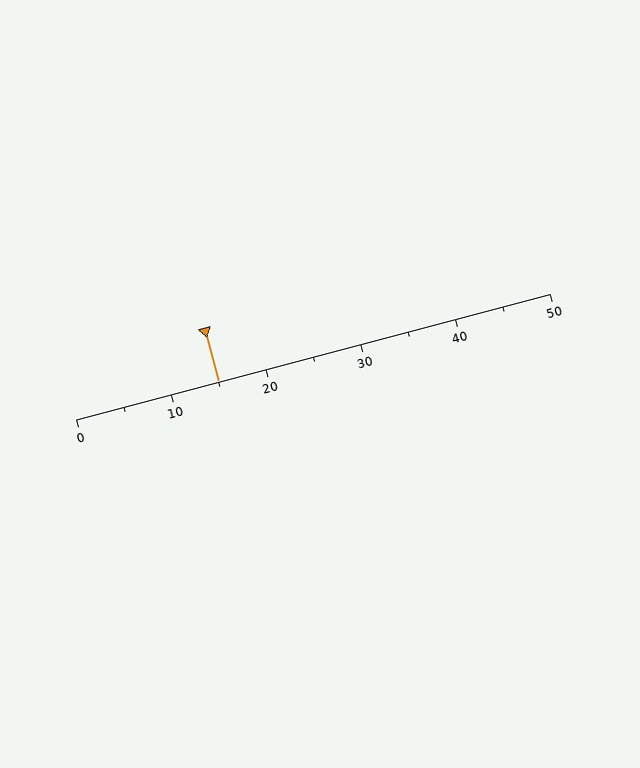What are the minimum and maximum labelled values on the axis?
The axis runs from 0 to 50.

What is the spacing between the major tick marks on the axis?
The major ticks are spaced 10 apart.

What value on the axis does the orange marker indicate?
The marker indicates approximately 15.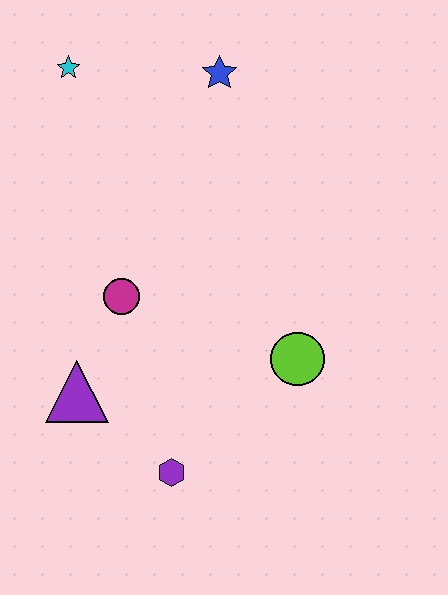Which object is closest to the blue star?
The cyan star is closest to the blue star.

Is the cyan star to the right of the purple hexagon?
No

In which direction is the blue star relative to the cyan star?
The blue star is to the right of the cyan star.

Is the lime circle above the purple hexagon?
Yes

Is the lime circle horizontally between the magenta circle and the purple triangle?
No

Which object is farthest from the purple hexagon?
The cyan star is farthest from the purple hexagon.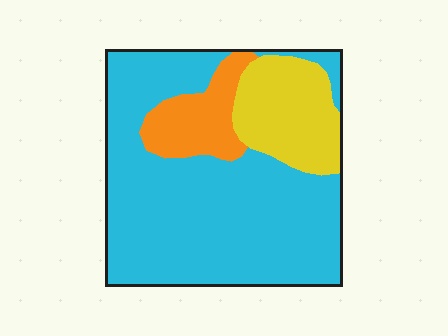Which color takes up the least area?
Orange, at roughly 10%.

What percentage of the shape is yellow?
Yellow covers around 20% of the shape.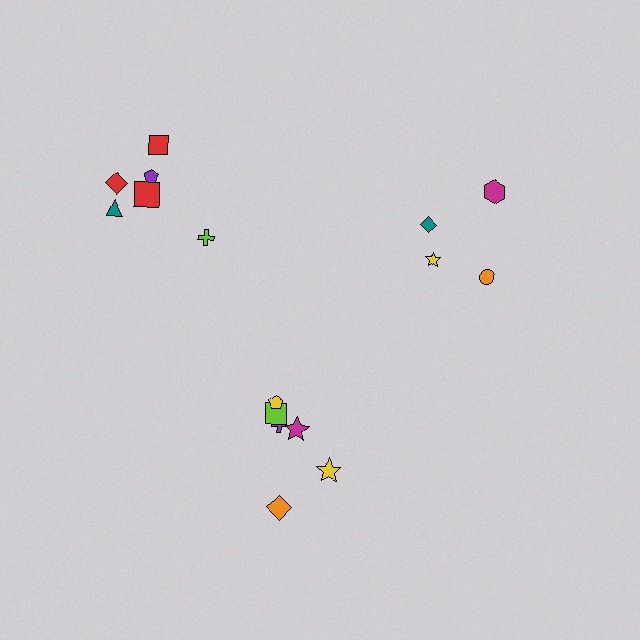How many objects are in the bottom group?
There are 6 objects.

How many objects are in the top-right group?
There are 4 objects.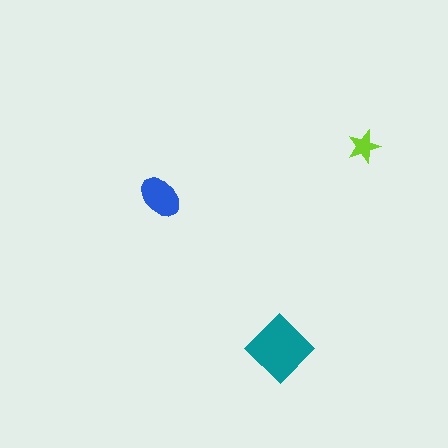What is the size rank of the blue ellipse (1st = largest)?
2nd.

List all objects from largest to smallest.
The teal diamond, the blue ellipse, the lime star.